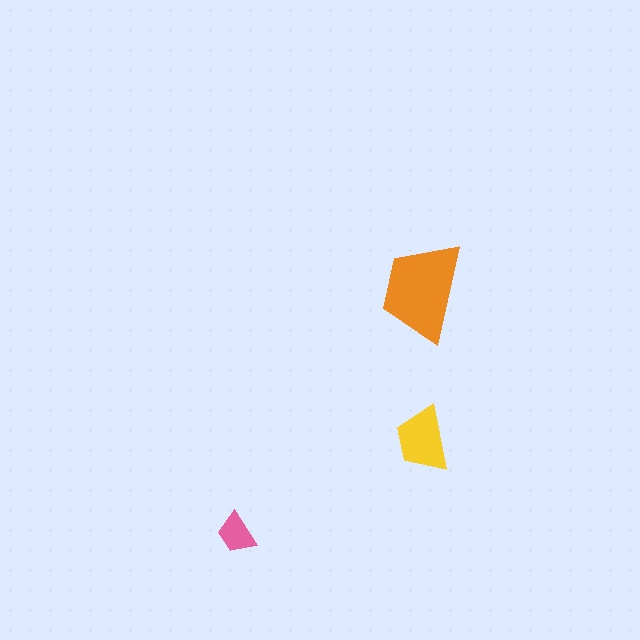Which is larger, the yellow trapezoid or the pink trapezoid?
The yellow one.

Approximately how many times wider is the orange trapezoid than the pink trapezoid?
About 2.5 times wider.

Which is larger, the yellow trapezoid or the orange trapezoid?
The orange one.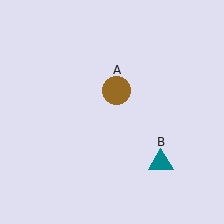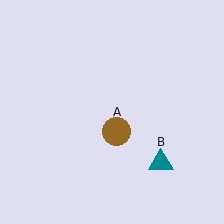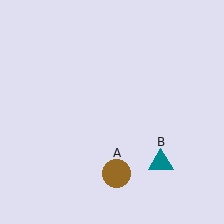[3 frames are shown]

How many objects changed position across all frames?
1 object changed position: brown circle (object A).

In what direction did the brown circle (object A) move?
The brown circle (object A) moved down.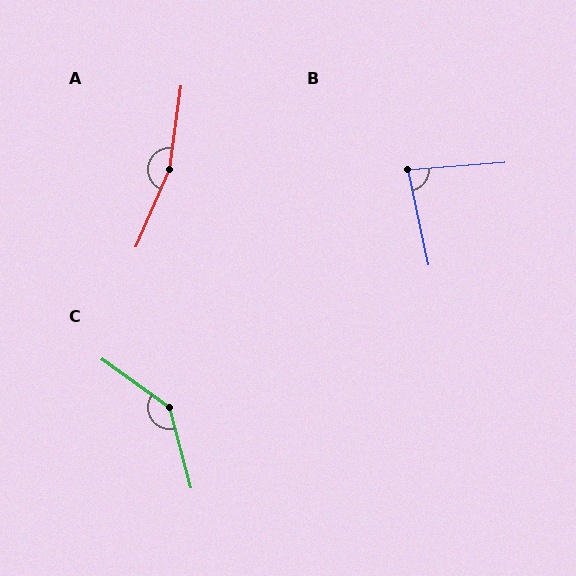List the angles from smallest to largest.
B (83°), C (141°), A (165°).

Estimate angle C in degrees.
Approximately 141 degrees.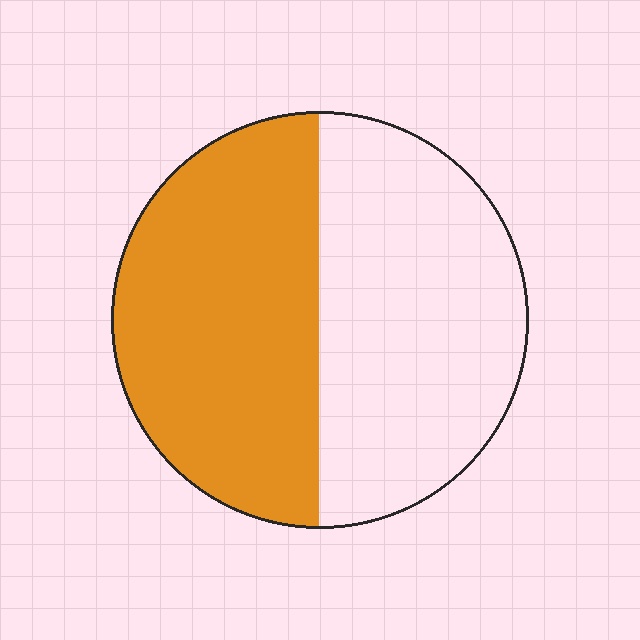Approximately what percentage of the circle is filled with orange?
Approximately 50%.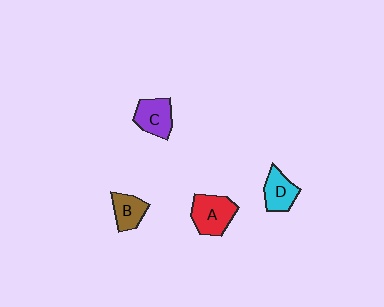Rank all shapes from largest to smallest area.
From largest to smallest: A (red), C (purple), D (cyan), B (brown).